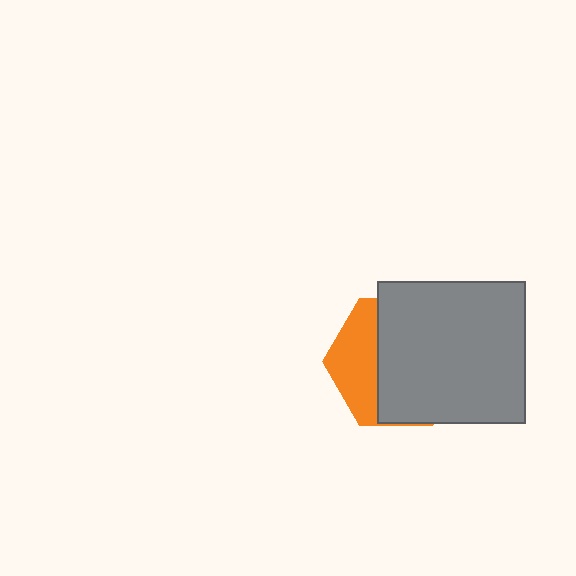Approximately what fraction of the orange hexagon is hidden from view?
Roughly 66% of the orange hexagon is hidden behind the gray rectangle.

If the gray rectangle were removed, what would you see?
You would see the complete orange hexagon.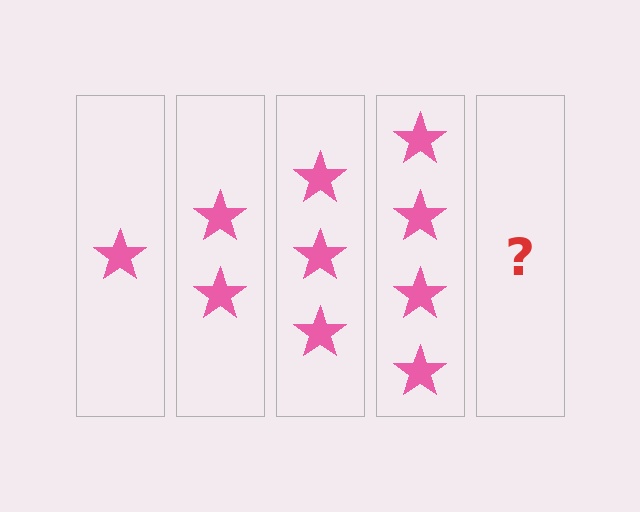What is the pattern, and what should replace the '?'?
The pattern is that each step adds one more star. The '?' should be 5 stars.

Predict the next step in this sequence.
The next step is 5 stars.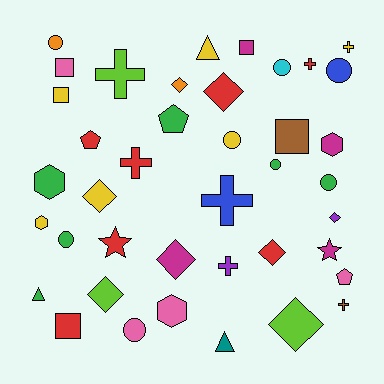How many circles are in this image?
There are 8 circles.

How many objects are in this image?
There are 40 objects.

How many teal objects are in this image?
There is 1 teal object.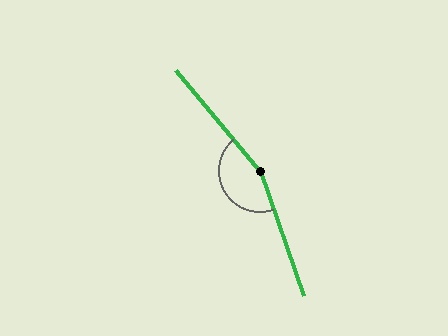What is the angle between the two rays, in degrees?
Approximately 160 degrees.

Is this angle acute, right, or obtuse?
It is obtuse.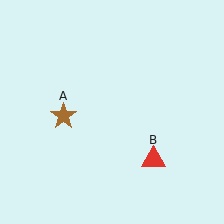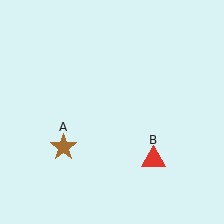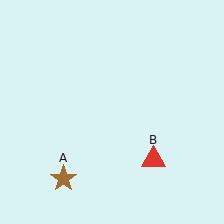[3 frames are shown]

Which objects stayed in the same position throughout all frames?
Red triangle (object B) remained stationary.